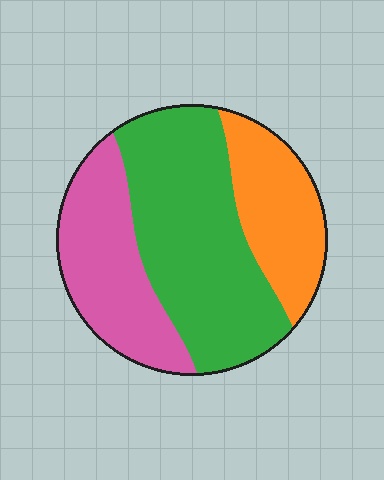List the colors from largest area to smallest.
From largest to smallest: green, pink, orange.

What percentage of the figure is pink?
Pink covers about 30% of the figure.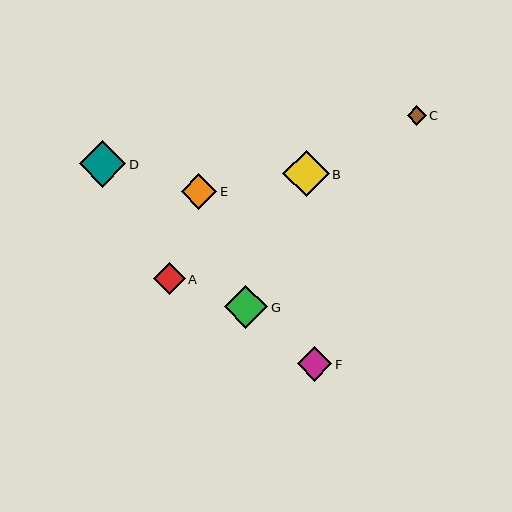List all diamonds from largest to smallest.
From largest to smallest: B, D, G, E, F, A, C.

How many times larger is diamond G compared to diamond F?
Diamond G is approximately 1.3 times the size of diamond F.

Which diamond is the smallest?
Diamond C is the smallest with a size of approximately 19 pixels.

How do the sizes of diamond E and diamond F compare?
Diamond E and diamond F are approximately the same size.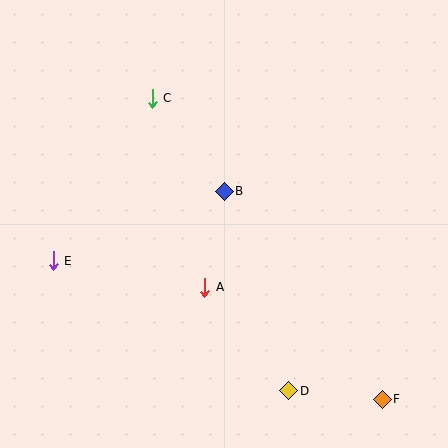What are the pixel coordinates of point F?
Point F is at (382, 399).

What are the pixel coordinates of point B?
Point B is at (224, 191).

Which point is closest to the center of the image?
Point B at (224, 191) is closest to the center.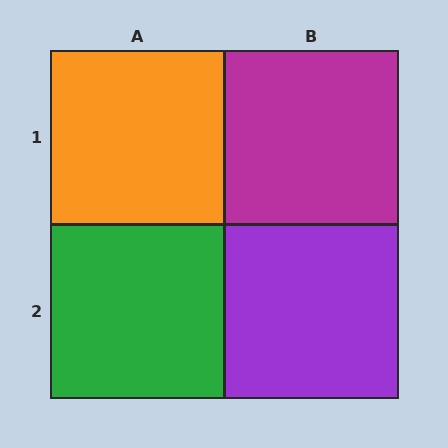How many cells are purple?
1 cell is purple.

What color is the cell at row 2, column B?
Purple.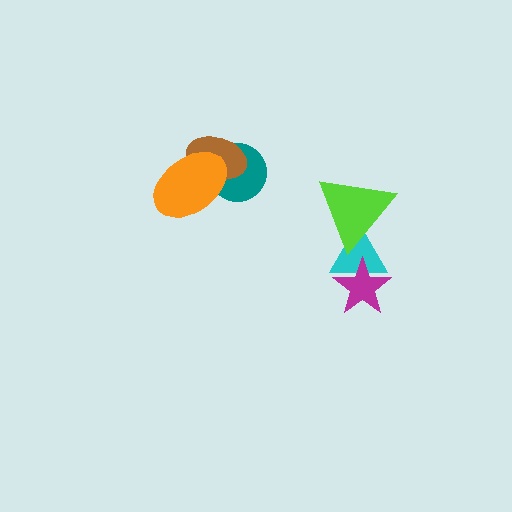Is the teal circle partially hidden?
Yes, it is partially covered by another shape.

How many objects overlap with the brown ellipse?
2 objects overlap with the brown ellipse.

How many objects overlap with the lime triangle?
1 object overlaps with the lime triangle.